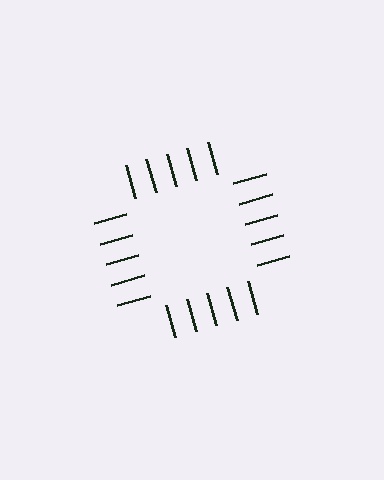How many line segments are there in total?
20 — 5 along each of the 4 edges.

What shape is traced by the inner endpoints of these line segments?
An illusory square — the line segments terminate on its edges but no continuous stroke is drawn.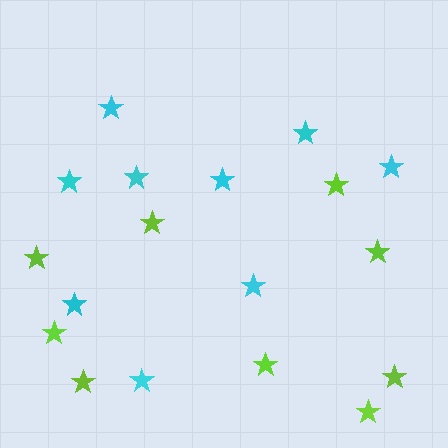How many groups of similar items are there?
There are 2 groups: one group of lime stars (9) and one group of cyan stars (9).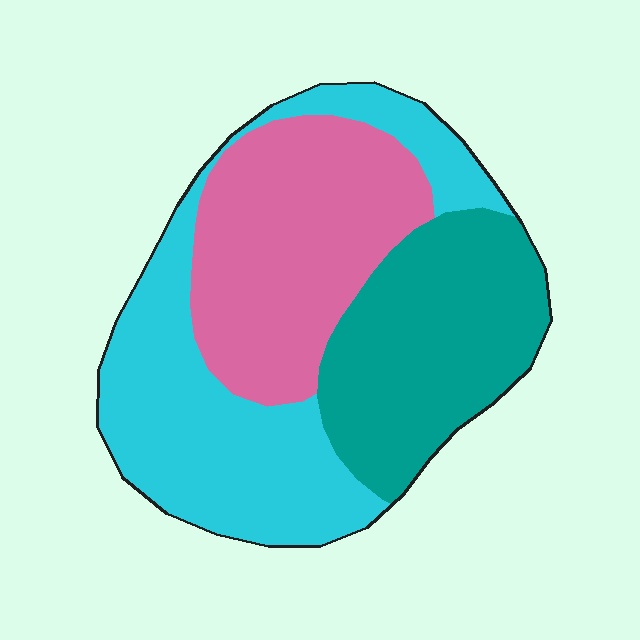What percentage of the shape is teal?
Teal takes up about one third (1/3) of the shape.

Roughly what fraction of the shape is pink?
Pink covers roughly 30% of the shape.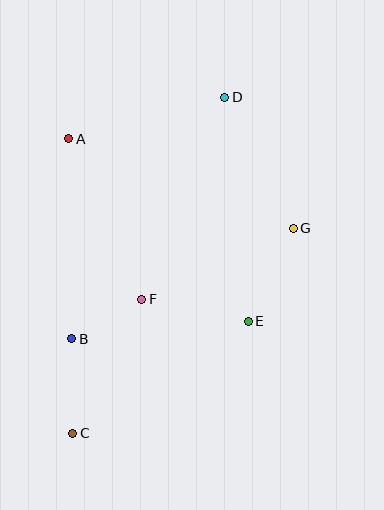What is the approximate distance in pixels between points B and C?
The distance between B and C is approximately 94 pixels.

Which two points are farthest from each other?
Points C and D are farthest from each other.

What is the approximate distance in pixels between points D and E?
The distance between D and E is approximately 225 pixels.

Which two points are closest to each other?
Points B and F are closest to each other.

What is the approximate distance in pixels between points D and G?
The distance between D and G is approximately 148 pixels.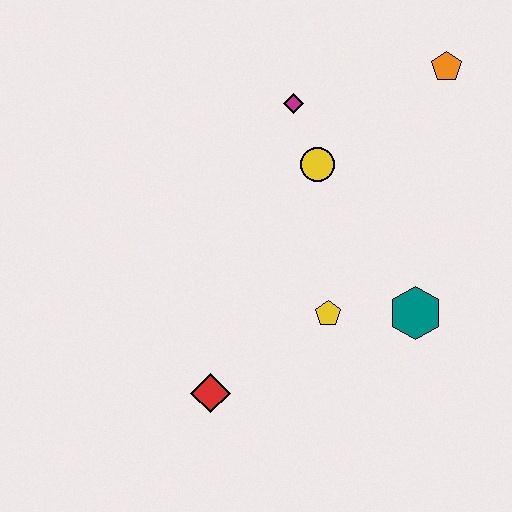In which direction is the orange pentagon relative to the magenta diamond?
The orange pentagon is to the right of the magenta diamond.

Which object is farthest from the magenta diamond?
The red diamond is farthest from the magenta diamond.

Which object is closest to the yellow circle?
The magenta diamond is closest to the yellow circle.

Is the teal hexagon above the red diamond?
Yes